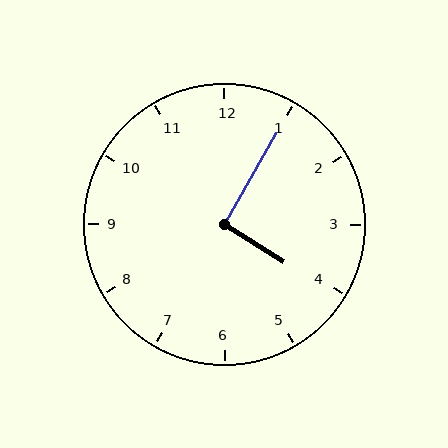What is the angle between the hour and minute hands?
Approximately 92 degrees.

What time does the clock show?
4:05.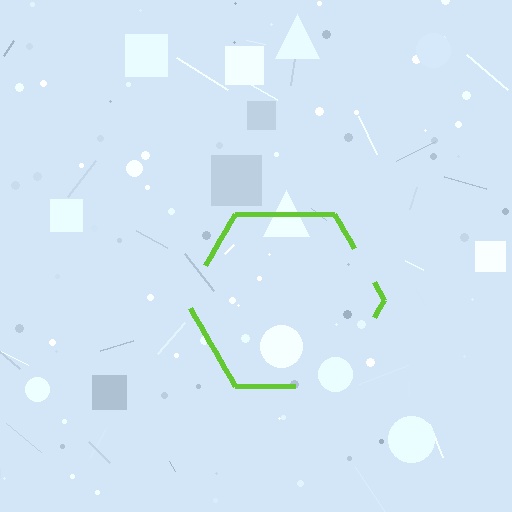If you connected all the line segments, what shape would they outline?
They would outline a hexagon.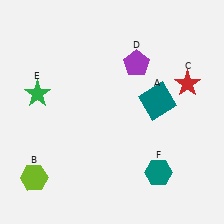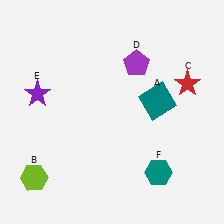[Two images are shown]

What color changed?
The star (E) changed from green in Image 1 to purple in Image 2.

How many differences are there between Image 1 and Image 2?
There is 1 difference between the two images.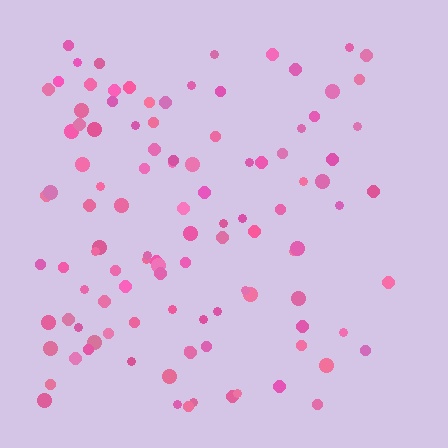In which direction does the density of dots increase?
From right to left, with the left side densest.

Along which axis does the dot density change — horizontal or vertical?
Horizontal.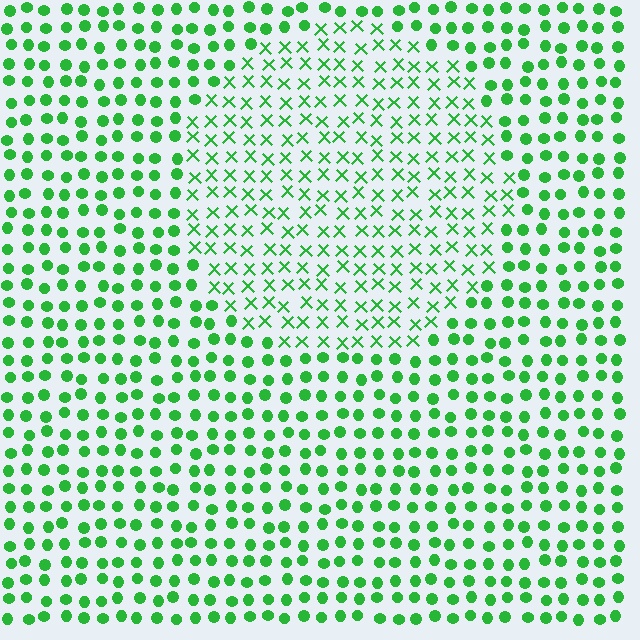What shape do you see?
I see a circle.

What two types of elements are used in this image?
The image uses X marks inside the circle region and circles outside it.